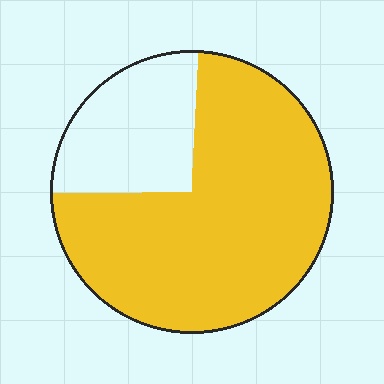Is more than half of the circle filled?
Yes.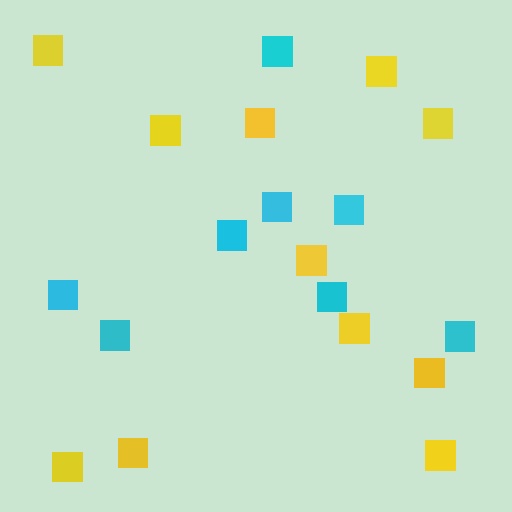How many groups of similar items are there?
There are 2 groups: one group of yellow squares (11) and one group of cyan squares (8).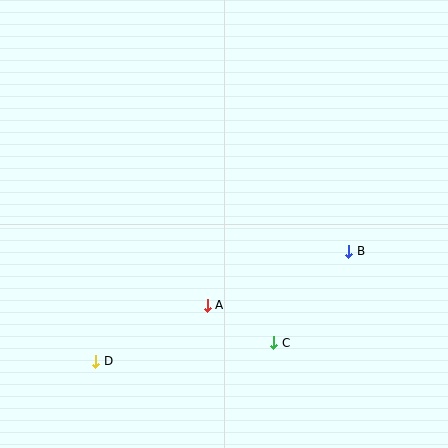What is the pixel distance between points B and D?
The distance between B and D is 276 pixels.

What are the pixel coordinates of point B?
Point B is at (349, 251).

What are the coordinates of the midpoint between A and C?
The midpoint between A and C is at (240, 324).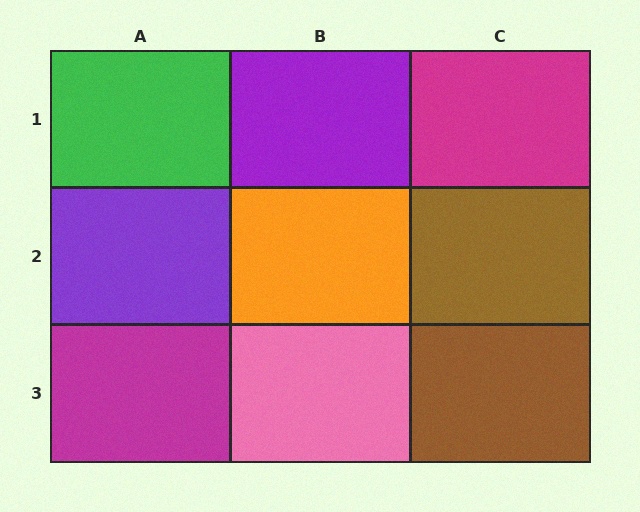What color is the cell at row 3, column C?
Brown.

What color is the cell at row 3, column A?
Magenta.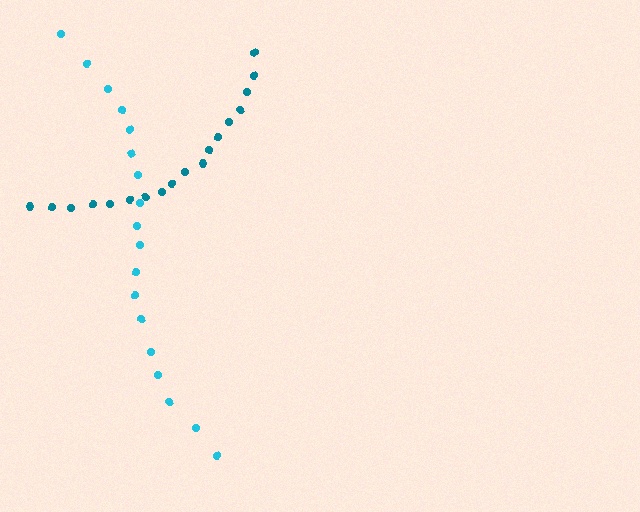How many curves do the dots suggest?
There are 2 distinct paths.